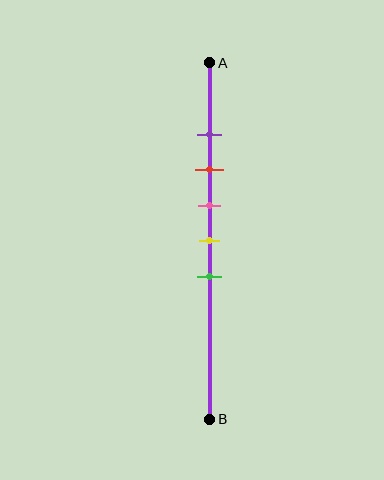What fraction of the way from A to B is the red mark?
The red mark is approximately 30% (0.3) of the way from A to B.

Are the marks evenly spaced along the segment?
Yes, the marks are approximately evenly spaced.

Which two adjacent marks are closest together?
The purple and red marks are the closest adjacent pair.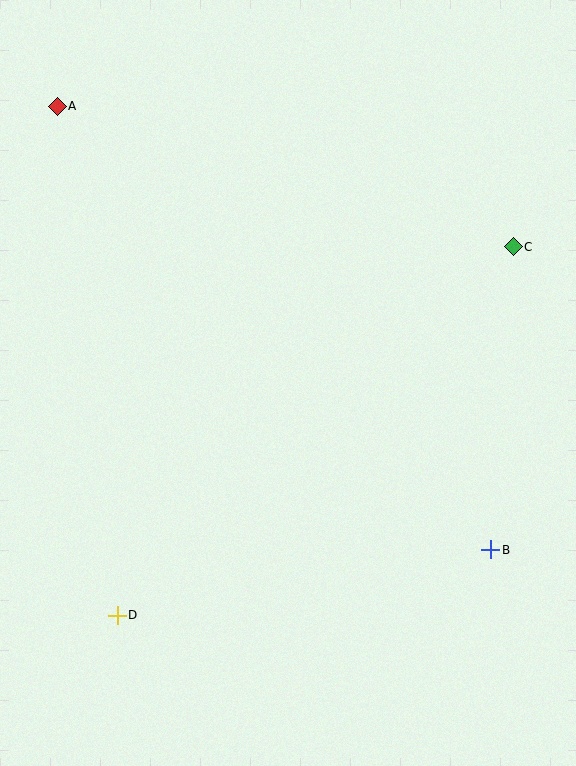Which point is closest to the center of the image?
Point B at (491, 550) is closest to the center.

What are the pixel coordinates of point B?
Point B is at (491, 550).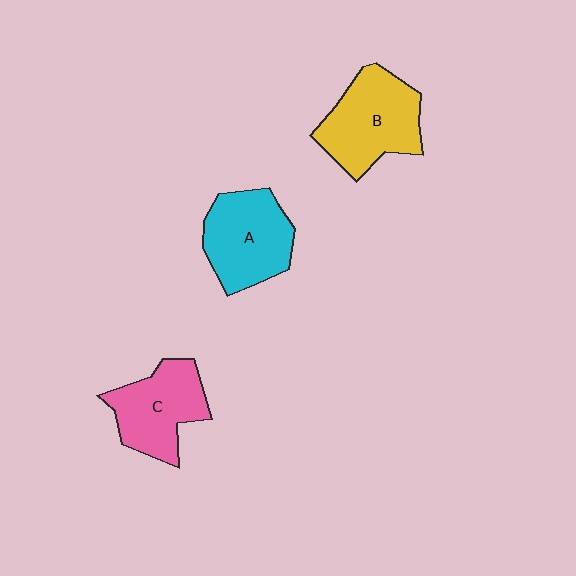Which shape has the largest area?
Shape B (yellow).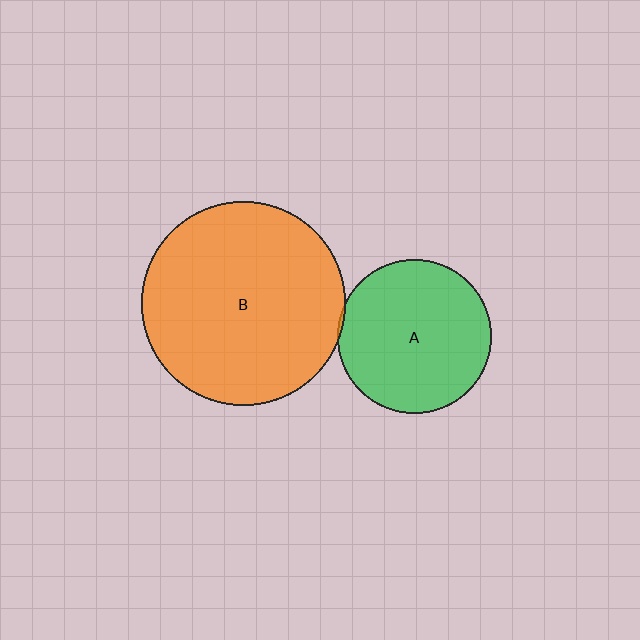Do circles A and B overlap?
Yes.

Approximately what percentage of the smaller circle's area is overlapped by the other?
Approximately 5%.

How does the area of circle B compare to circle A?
Approximately 1.8 times.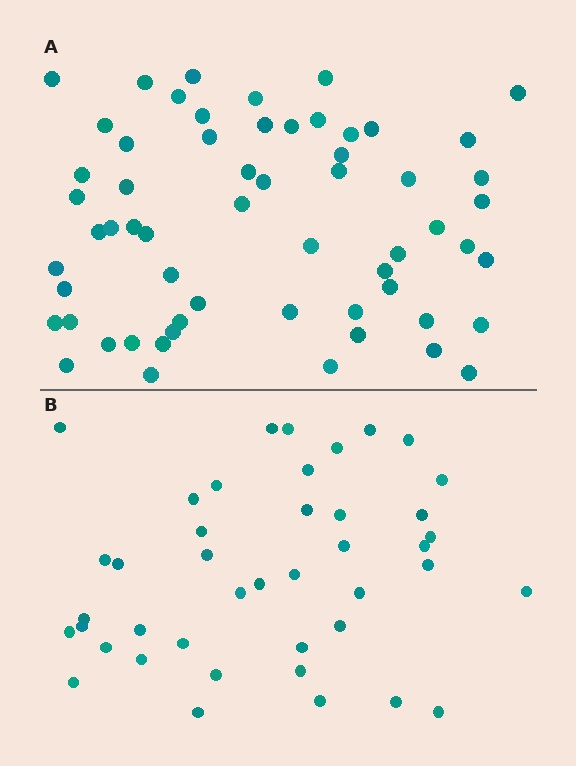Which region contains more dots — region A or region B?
Region A (the top region) has more dots.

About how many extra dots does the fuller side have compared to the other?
Region A has approximately 20 more dots than region B.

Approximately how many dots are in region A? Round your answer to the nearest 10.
About 60 dots.